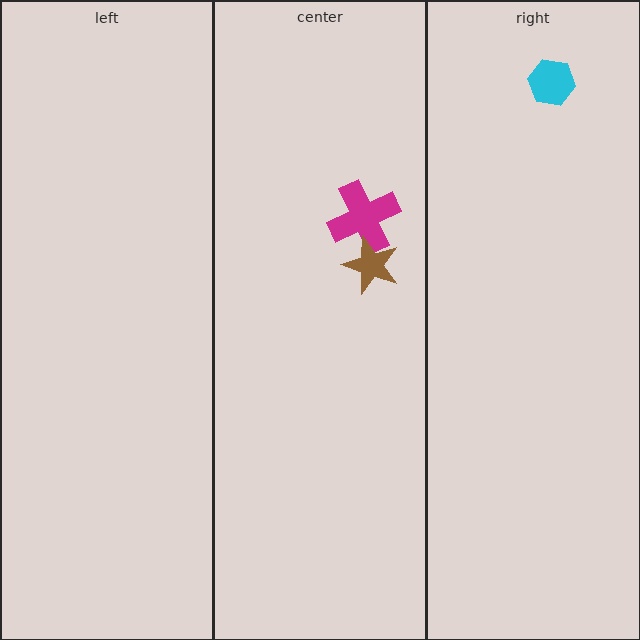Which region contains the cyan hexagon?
The right region.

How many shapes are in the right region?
1.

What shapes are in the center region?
The magenta cross, the brown star.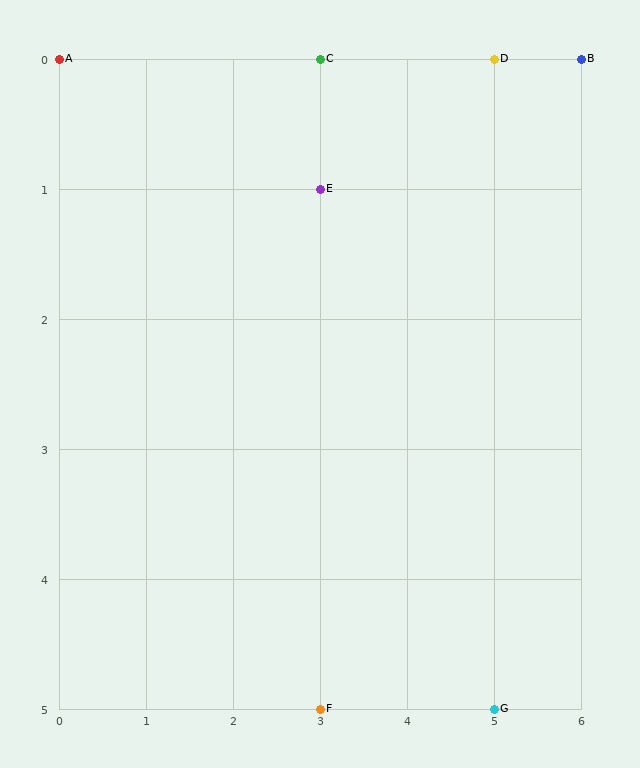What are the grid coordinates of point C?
Point C is at grid coordinates (3, 0).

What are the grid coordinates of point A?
Point A is at grid coordinates (0, 0).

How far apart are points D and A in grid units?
Points D and A are 5 columns apart.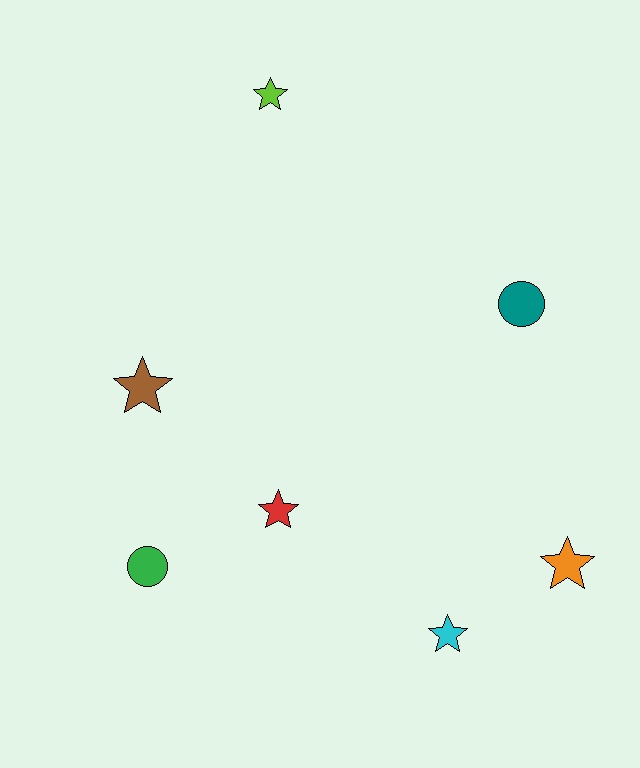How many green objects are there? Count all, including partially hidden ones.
There is 1 green object.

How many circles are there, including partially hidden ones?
There are 2 circles.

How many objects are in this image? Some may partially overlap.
There are 7 objects.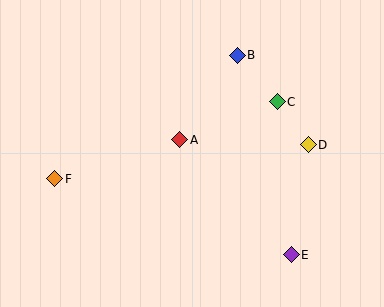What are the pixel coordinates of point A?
Point A is at (180, 140).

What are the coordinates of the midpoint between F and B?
The midpoint between F and B is at (146, 117).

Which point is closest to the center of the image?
Point A at (180, 140) is closest to the center.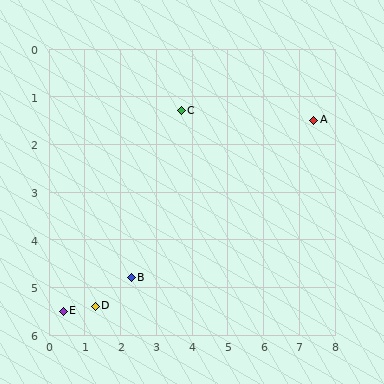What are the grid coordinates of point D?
Point D is at approximately (1.3, 5.4).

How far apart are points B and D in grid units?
Points B and D are about 1.2 grid units apart.